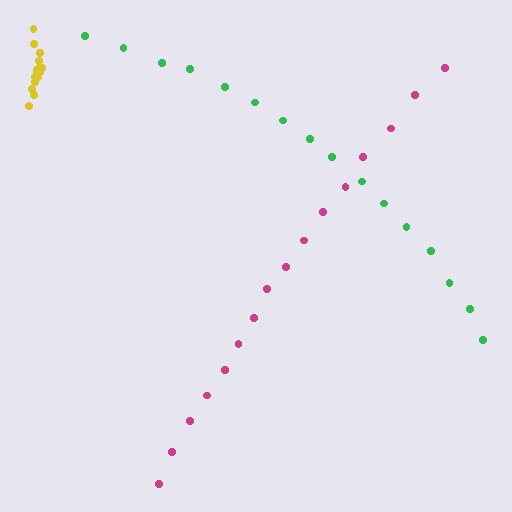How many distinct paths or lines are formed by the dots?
There are 3 distinct paths.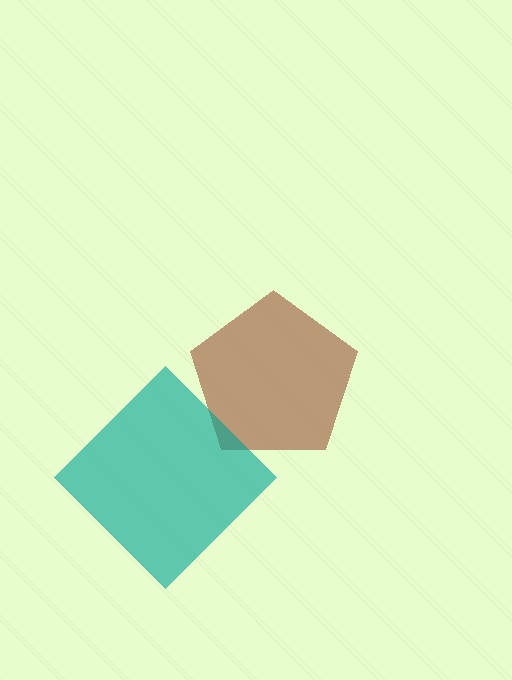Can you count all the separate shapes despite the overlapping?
Yes, there are 2 separate shapes.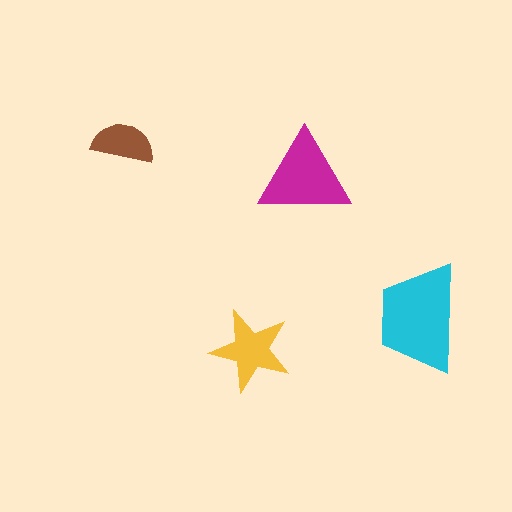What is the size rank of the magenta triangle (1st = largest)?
2nd.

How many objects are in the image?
There are 4 objects in the image.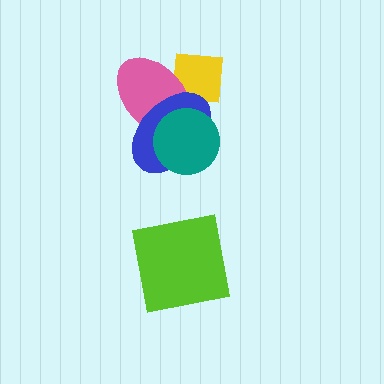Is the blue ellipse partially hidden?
Yes, it is partially covered by another shape.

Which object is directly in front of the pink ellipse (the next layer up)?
The blue ellipse is directly in front of the pink ellipse.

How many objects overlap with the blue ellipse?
3 objects overlap with the blue ellipse.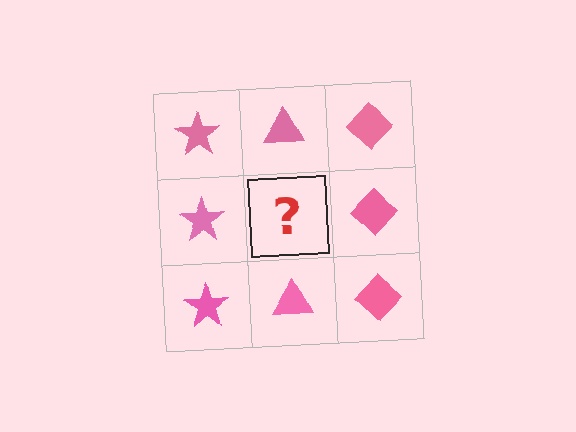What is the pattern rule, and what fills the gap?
The rule is that each column has a consistent shape. The gap should be filled with a pink triangle.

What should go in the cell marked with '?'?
The missing cell should contain a pink triangle.